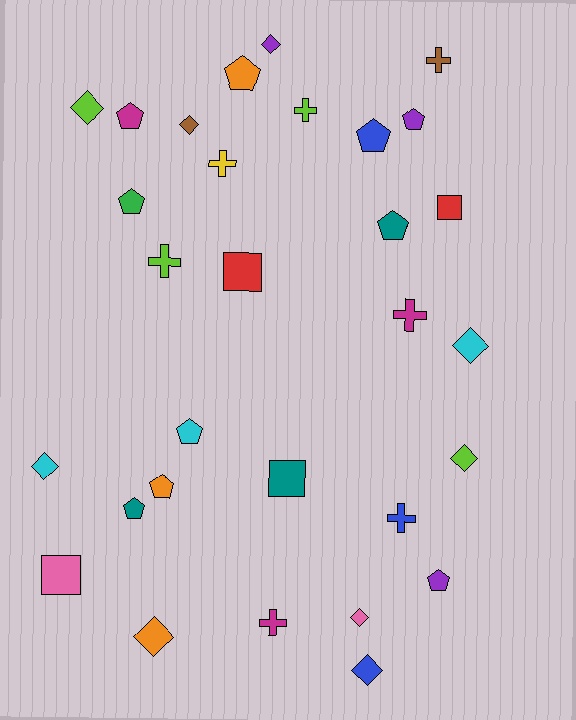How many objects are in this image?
There are 30 objects.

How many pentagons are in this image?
There are 10 pentagons.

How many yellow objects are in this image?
There is 1 yellow object.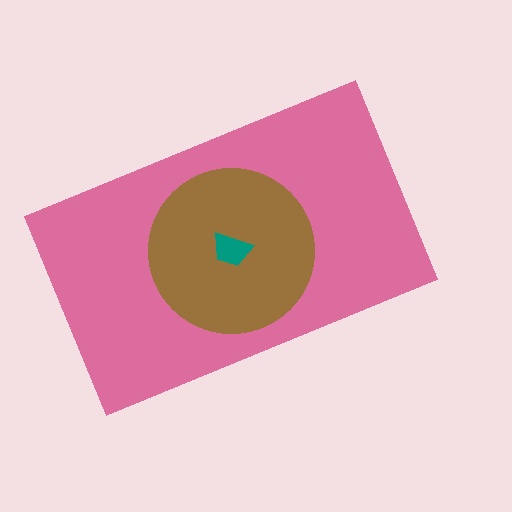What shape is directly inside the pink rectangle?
The brown circle.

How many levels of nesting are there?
3.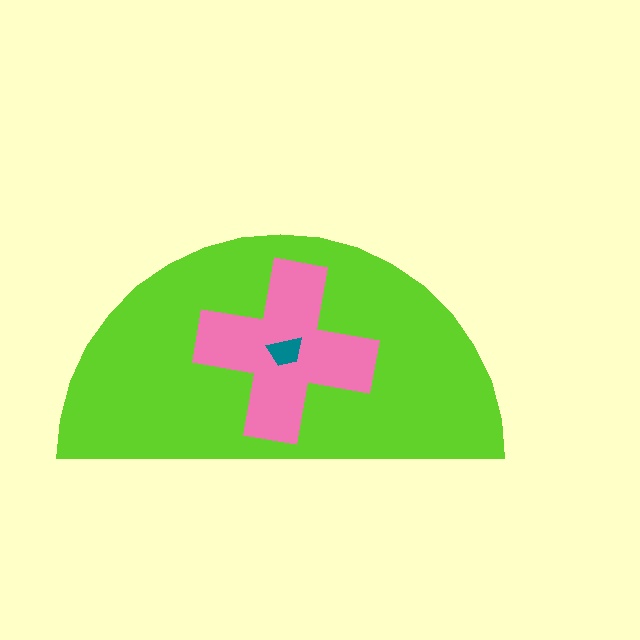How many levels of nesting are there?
3.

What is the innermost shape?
The teal trapezoid.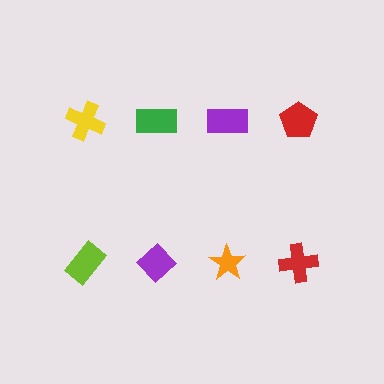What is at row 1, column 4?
A red pentagon.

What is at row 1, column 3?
A purple rectangle.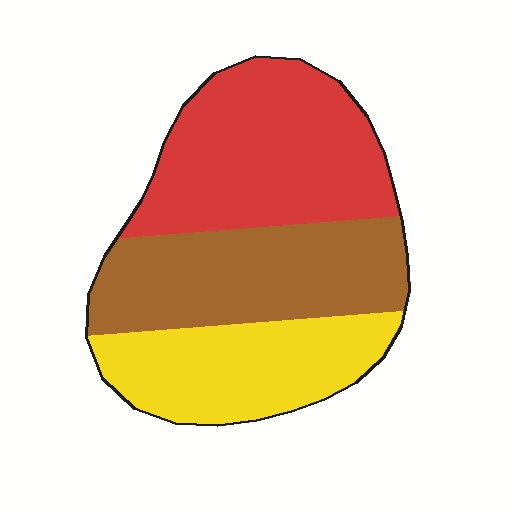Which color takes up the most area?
Red, at roughly 40%.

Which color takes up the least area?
Yellow, at roughly 30%.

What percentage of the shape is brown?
Brown covers 34% of the shape.